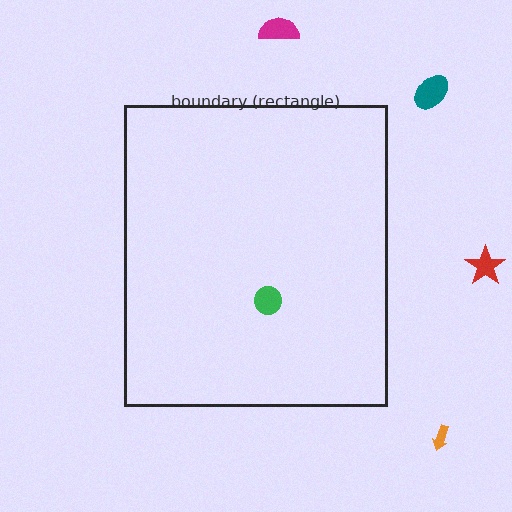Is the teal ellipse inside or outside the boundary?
Outside.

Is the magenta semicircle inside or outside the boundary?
Outside.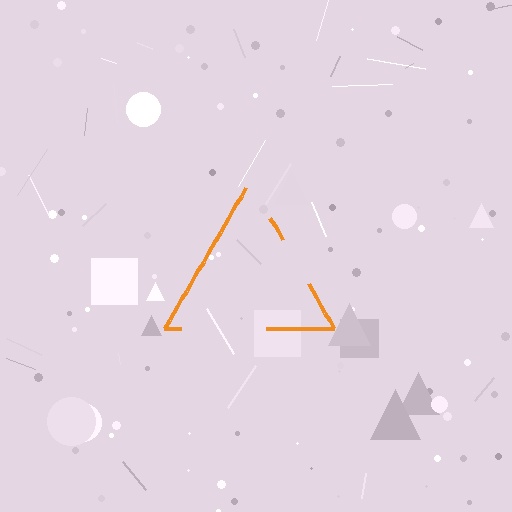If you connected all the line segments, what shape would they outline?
They would outline a triangle.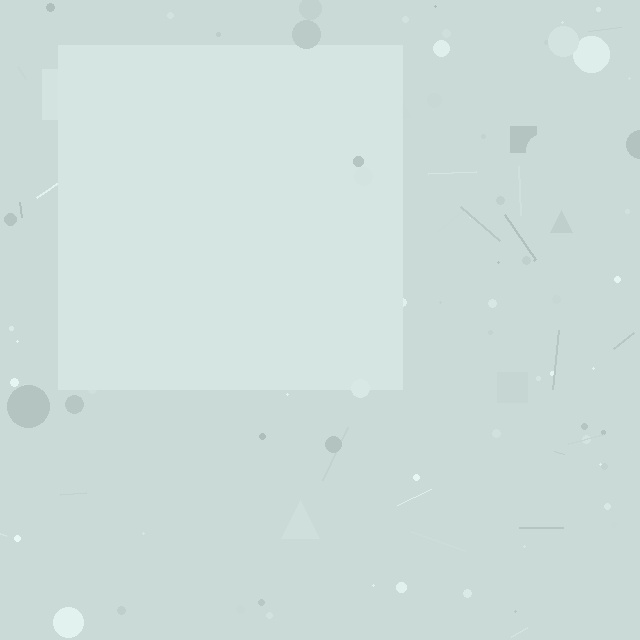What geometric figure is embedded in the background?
A square is embedded in the background.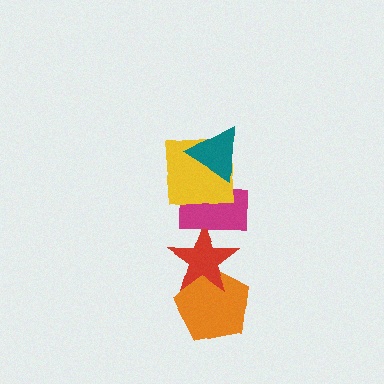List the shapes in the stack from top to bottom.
From top to bottom: the teal triangle, the yellow square, the magenta rectangle, the red star, the orange pentagon.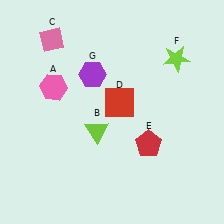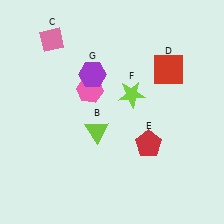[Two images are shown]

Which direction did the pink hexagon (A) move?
The pink hexagon (A) moved right.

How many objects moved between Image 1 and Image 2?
3 objects moved between the two images.